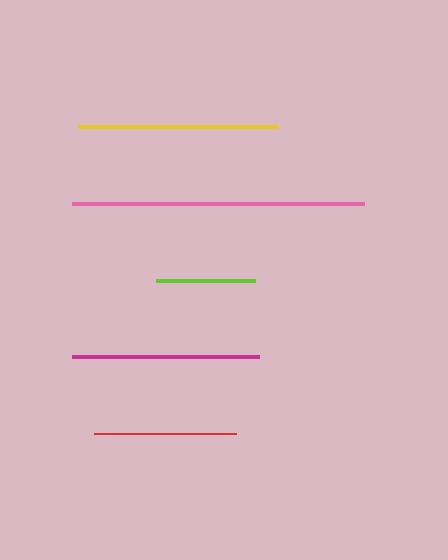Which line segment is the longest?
The pink line is the longest at approximately 292 pixels.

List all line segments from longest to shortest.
From longest to shortest: pink, yellow, magenta, red, lime.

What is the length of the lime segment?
The lime segment is approximately 99 pixels long.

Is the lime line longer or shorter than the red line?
The red line is longer than the lime line.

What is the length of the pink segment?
The pink segment is approximately 292 pixels long.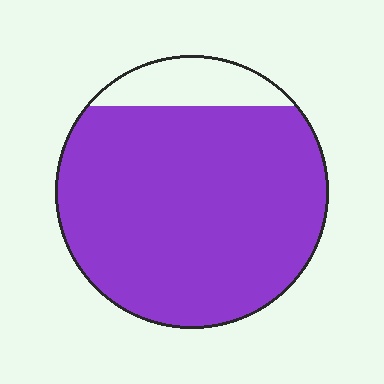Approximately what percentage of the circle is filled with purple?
Approximately 85%.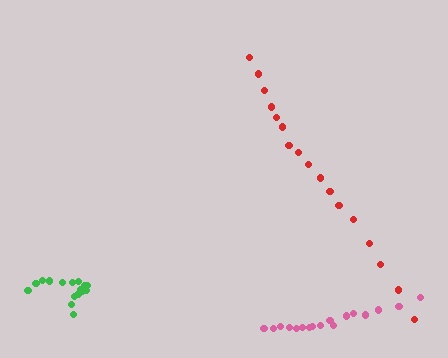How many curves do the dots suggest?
There are 3 distinct paths.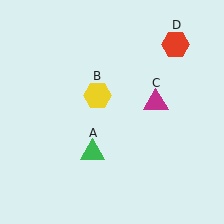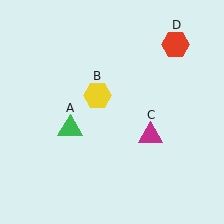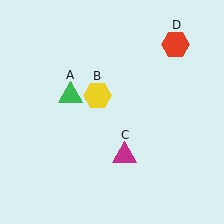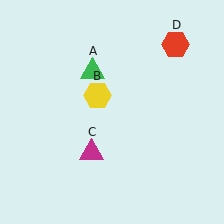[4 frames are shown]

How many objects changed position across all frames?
2 objects changed position: green triangle (object A), magenta triangle (object C).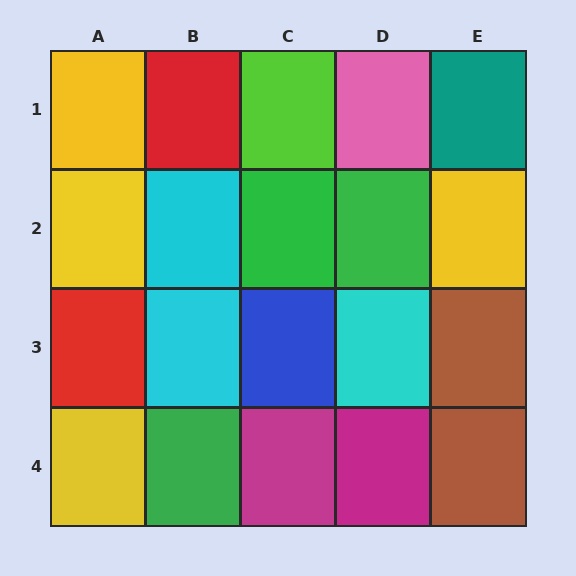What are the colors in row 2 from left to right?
Yellow, cyan, green, green, yellow.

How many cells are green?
3 cells are green.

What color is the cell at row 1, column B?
Red.